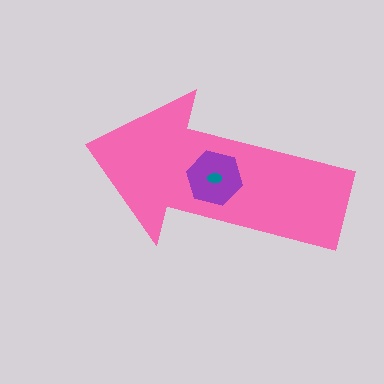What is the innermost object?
The teal ellipse.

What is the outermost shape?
The pink arrow.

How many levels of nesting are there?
3.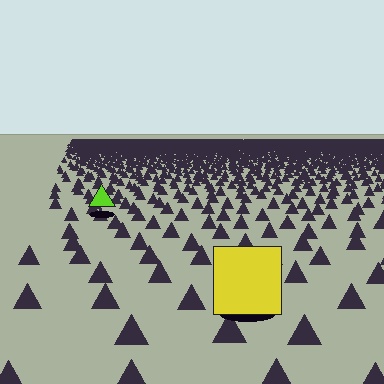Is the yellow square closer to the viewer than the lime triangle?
Yes. The yellow square is closer — you can tell from the texture gradient: the ground texture is coarser near it.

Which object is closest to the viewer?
The yellow square is closest. The texture marks near it are larger and more spread out.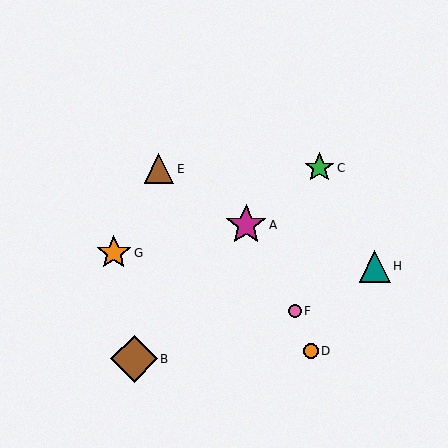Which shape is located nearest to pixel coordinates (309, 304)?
The pink circle (labeled F) at (295, 311) is nearest to that location.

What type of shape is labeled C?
Shape C is a green star.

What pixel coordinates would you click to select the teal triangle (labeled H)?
Click at (375, 266) to select the teal triangle H.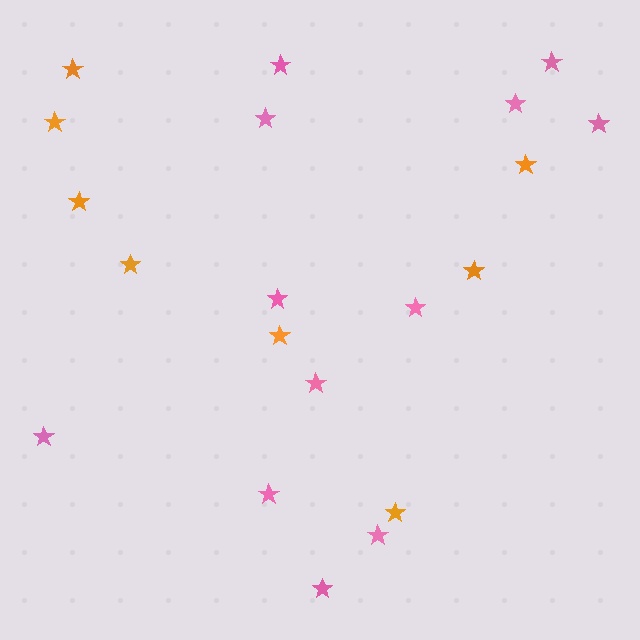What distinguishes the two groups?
There are 2 groups: one group of orange stars (8) and one group of pink stars (12).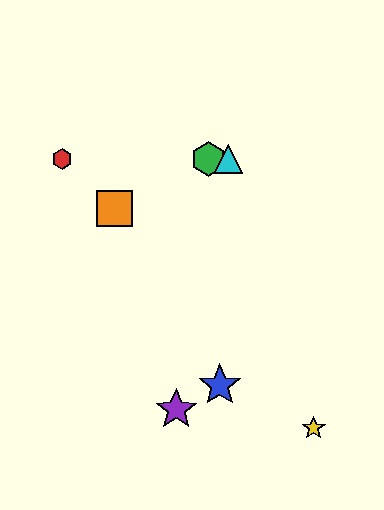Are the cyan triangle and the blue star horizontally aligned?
No, the cyan triangle is at y≈159 and the blue star is at y≈385.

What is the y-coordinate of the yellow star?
The yellow star is at y≈428.